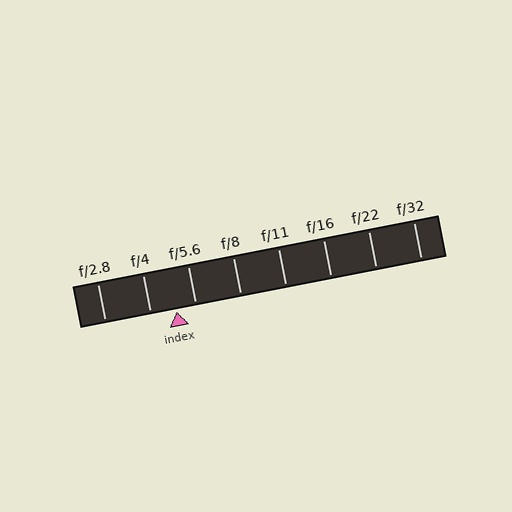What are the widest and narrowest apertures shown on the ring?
The widest aperture shown is f/2.8 and the narrowest is f/32.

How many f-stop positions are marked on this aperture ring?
There are 8 f-stop positions marked.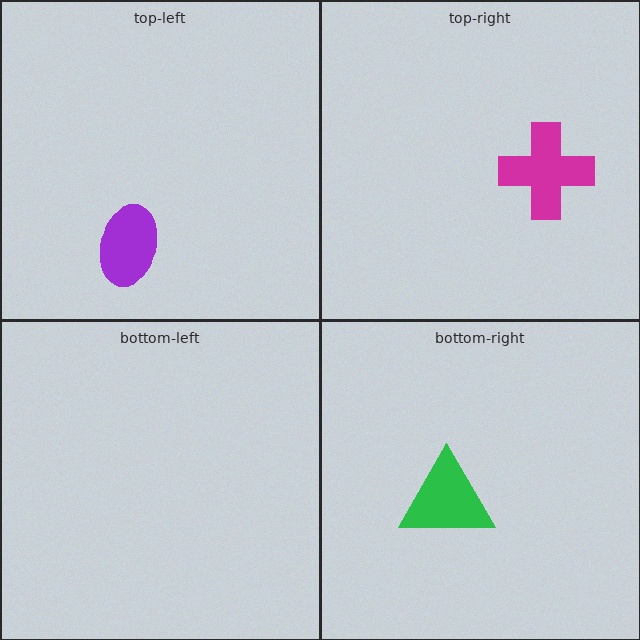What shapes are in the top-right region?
The magenta cross.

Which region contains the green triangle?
The bottom-right region.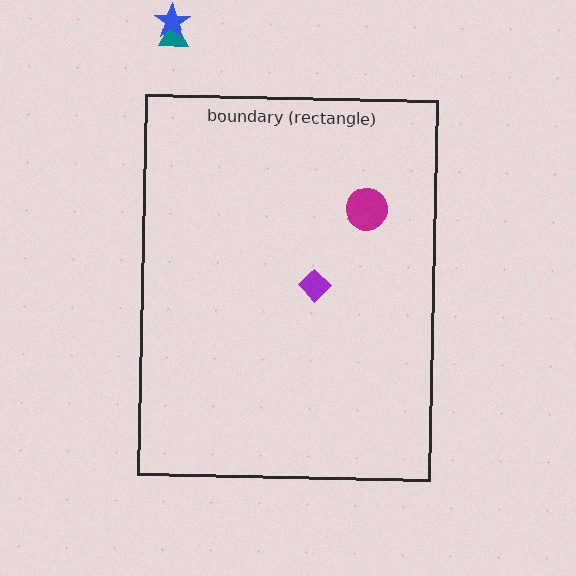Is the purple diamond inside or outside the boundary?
Inside.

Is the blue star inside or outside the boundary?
Outside.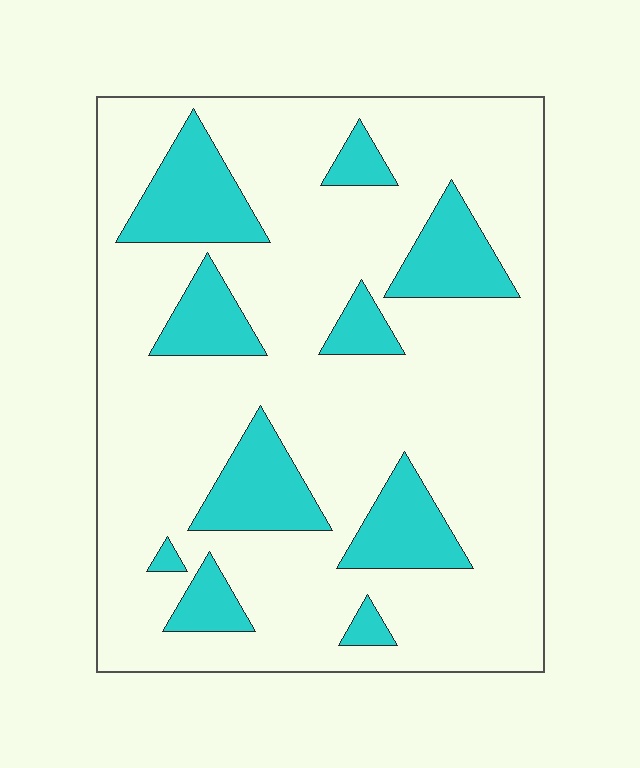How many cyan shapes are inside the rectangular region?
10.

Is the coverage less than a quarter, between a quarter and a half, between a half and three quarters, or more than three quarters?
Less than a quarter.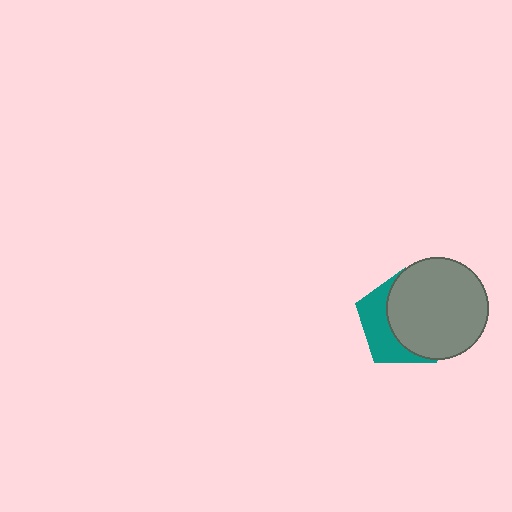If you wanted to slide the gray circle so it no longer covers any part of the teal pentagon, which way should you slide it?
Slide it right — that is the most direct way to separate the two shapes.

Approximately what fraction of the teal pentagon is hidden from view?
Roughly 63% of the teal pentagon is hidden behind the gray circle.